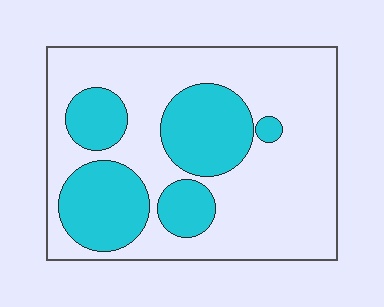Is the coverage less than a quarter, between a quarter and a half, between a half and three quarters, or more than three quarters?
Between a quarter and a half.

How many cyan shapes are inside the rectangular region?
5.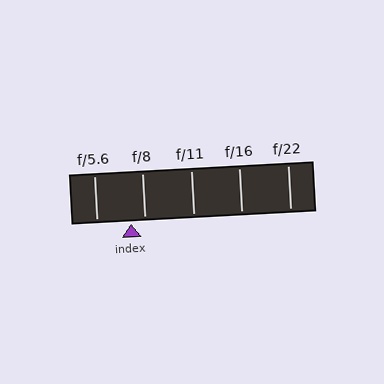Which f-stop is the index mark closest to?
The index mark is closest to f/8.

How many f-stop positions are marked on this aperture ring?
There are 5 f-stop positions marked.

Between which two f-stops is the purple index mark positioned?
The index mark is between f/5.6 and f/8.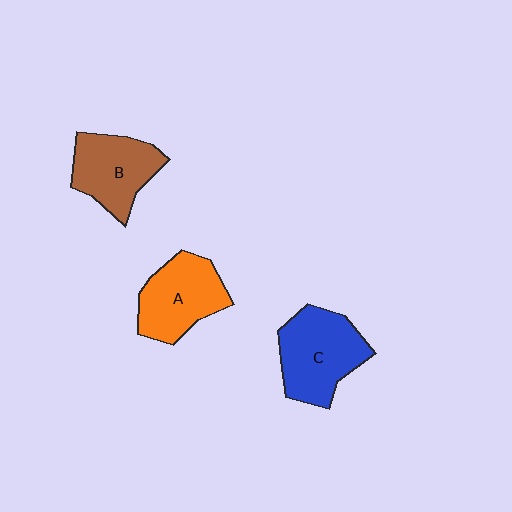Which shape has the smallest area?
Shape B (brown).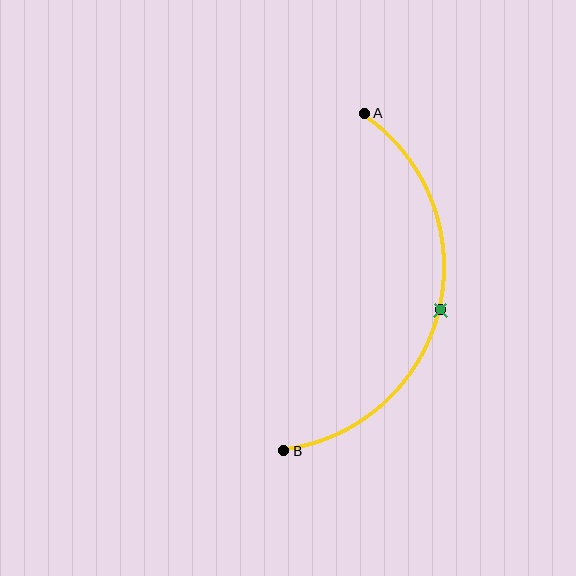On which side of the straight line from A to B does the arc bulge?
The arc bulges to the right of the straight line connecting A and B.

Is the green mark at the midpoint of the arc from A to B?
Yes. The green mark lies on the arc at equal arc-length from both A and B — it is the arc midpoint.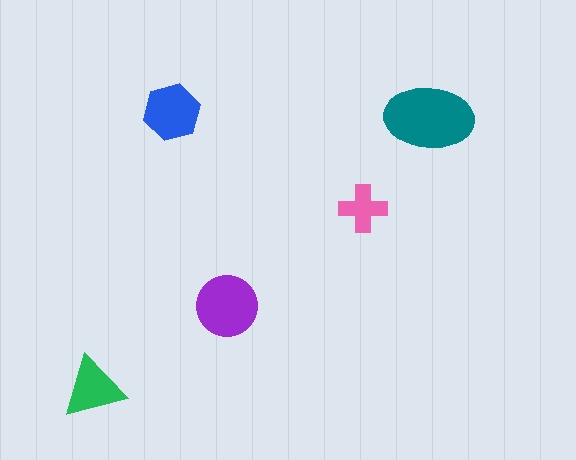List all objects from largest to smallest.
The teal ellipse, the purple circle, the blue hexagon, the green triangle, the pink cross.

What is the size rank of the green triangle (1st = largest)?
4th.